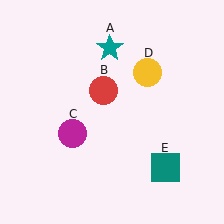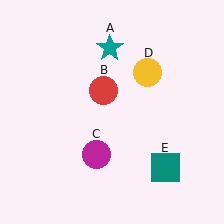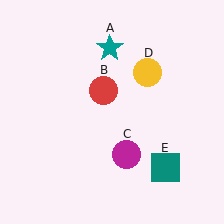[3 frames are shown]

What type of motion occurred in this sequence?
The magenta circle (object C) rotated counterclockwise around the center of the scene.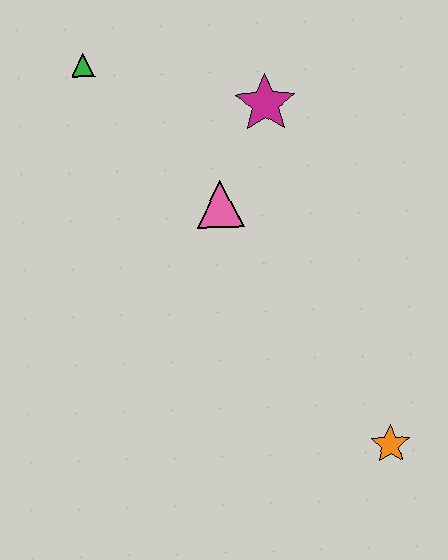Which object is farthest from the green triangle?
The orange star is farthest from the green triangle.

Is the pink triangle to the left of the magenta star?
Yes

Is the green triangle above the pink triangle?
Yes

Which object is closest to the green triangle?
The magenta star is closest to the green triangle.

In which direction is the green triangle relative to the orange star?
The green triangle is above the orange star.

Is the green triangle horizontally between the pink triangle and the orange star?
No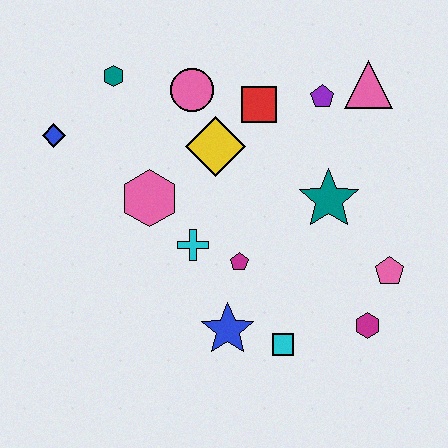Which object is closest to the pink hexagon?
The cyan cross is closest to the pink hexagon.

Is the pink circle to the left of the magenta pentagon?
Yes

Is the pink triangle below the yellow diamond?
No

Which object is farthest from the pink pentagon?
The blue diamond is farthest from the pink pentagon.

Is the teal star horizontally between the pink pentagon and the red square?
Yes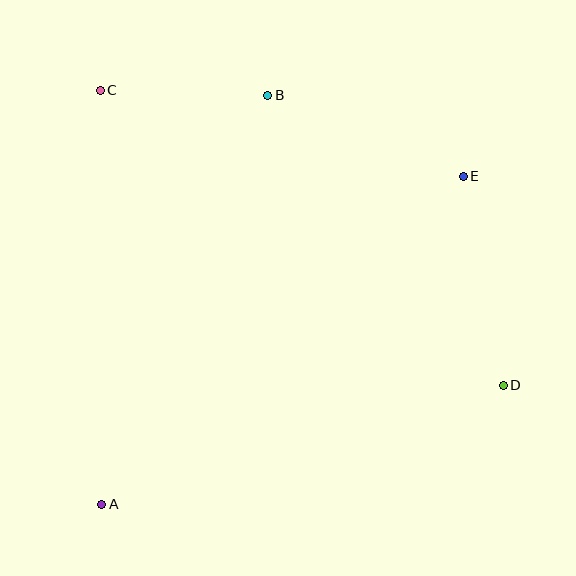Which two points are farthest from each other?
Points C and D are farthest from each other.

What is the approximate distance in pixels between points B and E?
The distance between B and E is approximately 211 pixels.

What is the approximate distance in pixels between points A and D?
The distance between A and D is approximately 419 pixels.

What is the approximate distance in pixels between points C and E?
The distance between C and E is approximately 373 pixels.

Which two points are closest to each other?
Points B and C are closest to each other.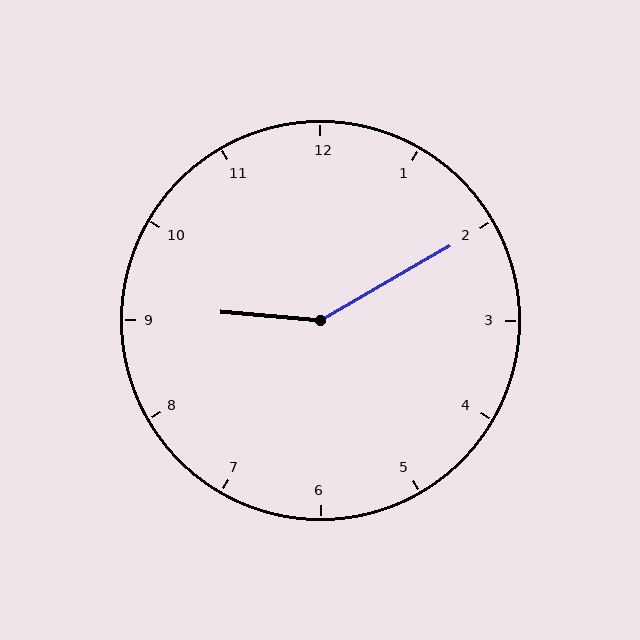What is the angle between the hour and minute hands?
Approximately 145 degrees.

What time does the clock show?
9:10.